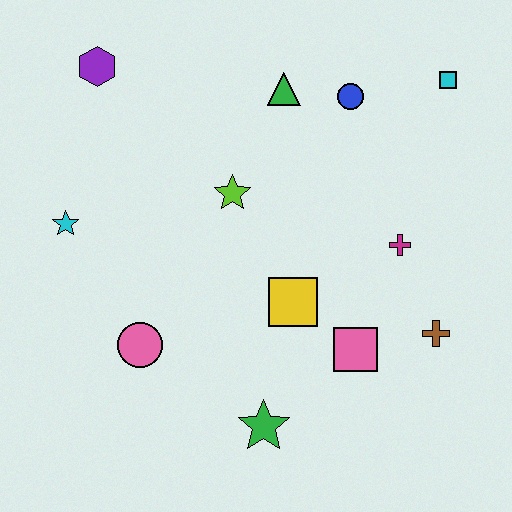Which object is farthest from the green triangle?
The green star is farthest from the green triangle.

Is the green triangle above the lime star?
Yes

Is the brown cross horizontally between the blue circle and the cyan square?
Yes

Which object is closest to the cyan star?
The pink circle is closest to the cyan star.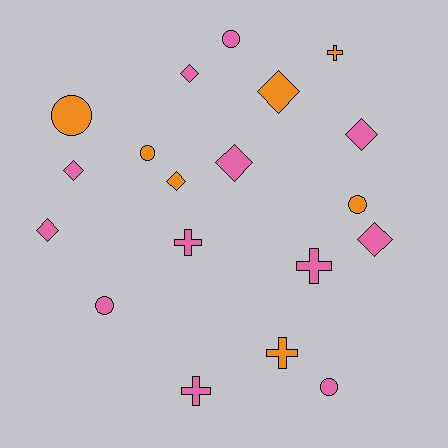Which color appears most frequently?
Pink, with 12 objects.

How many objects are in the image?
There are 19 objects.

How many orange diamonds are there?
There are 2 orange diamonds.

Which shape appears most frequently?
Diamond, with 8 objects.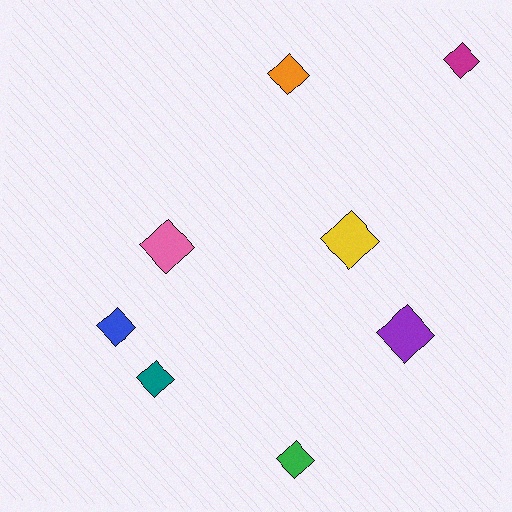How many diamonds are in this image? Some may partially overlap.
There are 8 diamonds.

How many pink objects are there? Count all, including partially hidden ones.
There is 1 pink object.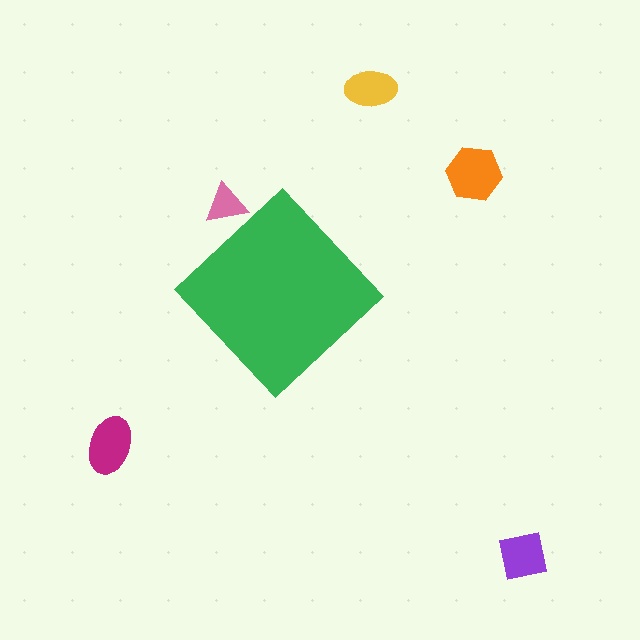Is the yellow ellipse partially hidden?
No, the yellow ellipse is fully visible.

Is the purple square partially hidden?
No, the purple square is fully visible.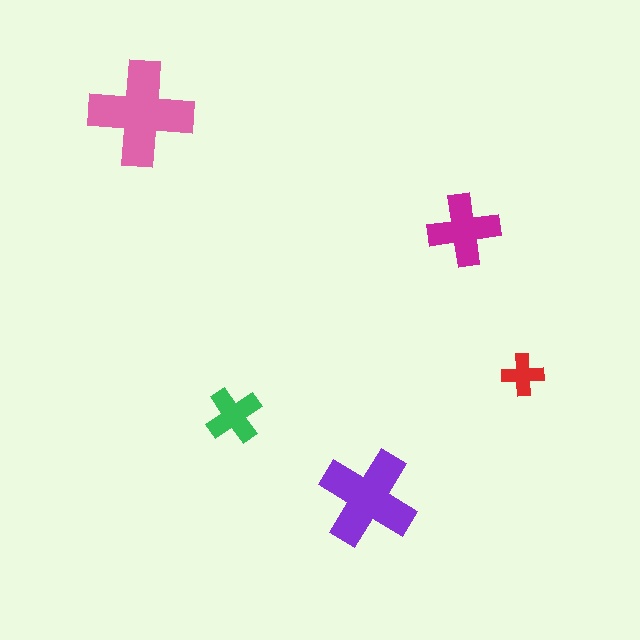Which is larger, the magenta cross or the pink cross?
The pink one.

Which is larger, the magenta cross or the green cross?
The magenta one.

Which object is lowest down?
The purple cross is bottommost.